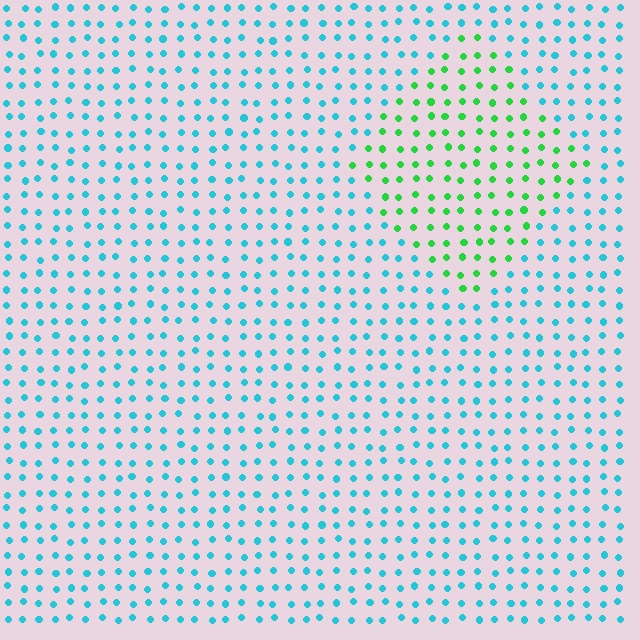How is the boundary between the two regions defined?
The boundary is defined purely by a slight shift in hue (about 56 degrees). Spacing, size, and orientation are identical on both sides.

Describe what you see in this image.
The image is filled with small cyan elements in a uniform arrangement. A diamond-shaped region is visible where the elements are tinted to a slightly different hue, forming a subtle color boundary.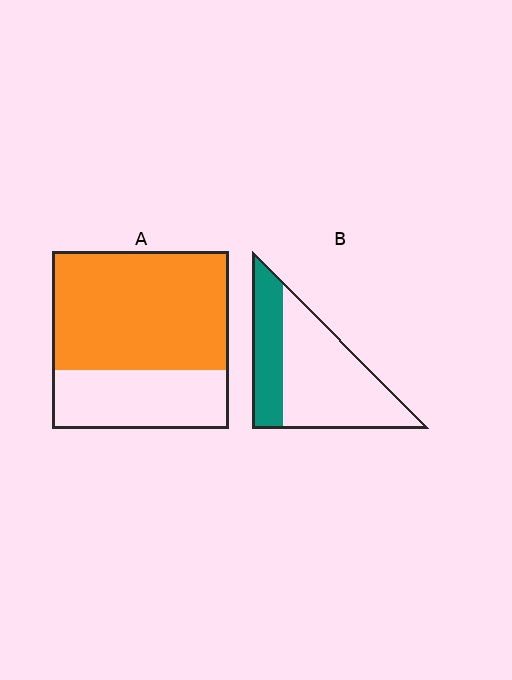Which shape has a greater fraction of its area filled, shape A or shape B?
Shape A.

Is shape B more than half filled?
No.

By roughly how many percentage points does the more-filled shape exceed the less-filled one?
By roughly 35 percentage points (A over B).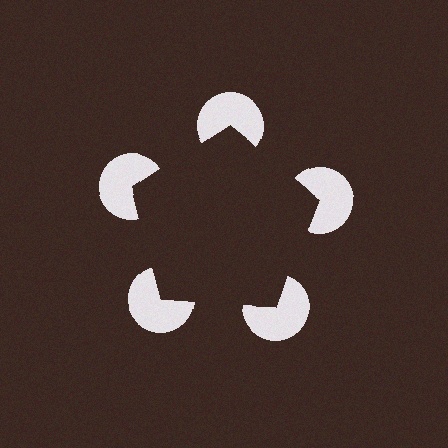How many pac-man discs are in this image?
There are 5 — one at each vertex of the illusory pentagon.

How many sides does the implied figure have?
5 sides.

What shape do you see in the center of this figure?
An illusory pentagon — its edges are inferred from the aligned wedge cuts in the pac-man discs, not physically drawn.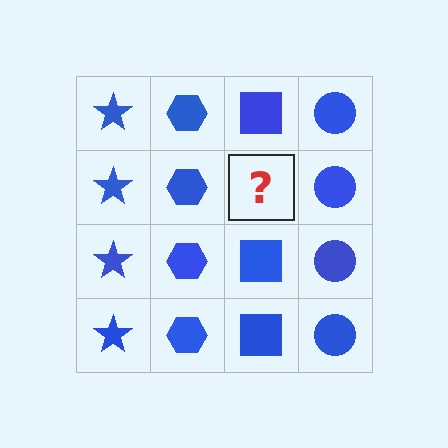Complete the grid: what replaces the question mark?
The question mark should be replaced with a blue square.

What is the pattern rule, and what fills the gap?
The rule is that each column has a consistent shape. The gap should be filled with a blue square.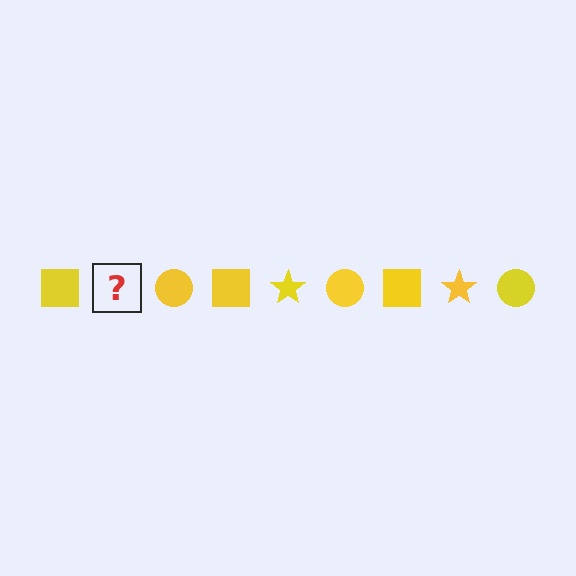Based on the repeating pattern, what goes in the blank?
The blank should be a yellow star.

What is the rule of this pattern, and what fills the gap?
The rule is that the pattern cycles through square, star, circle shapes in yellow. The gap should be filled with a yellow star.